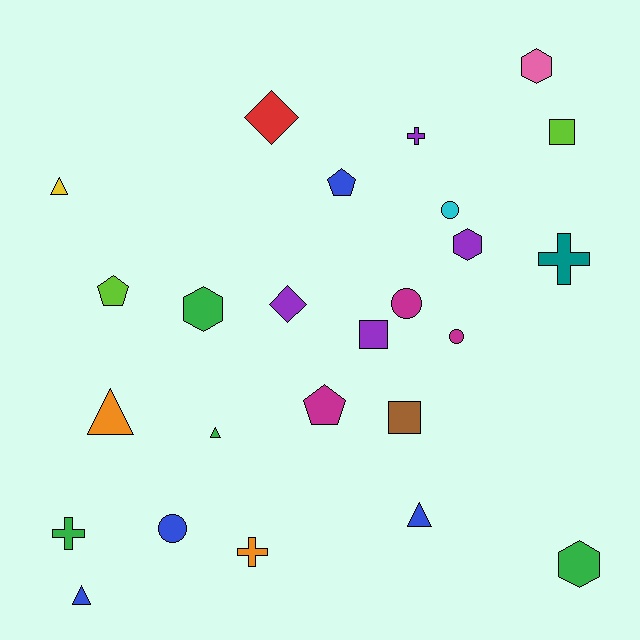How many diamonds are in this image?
There are 2 diamonds.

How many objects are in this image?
There are 25 objects.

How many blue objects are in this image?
There are 4 blue objects.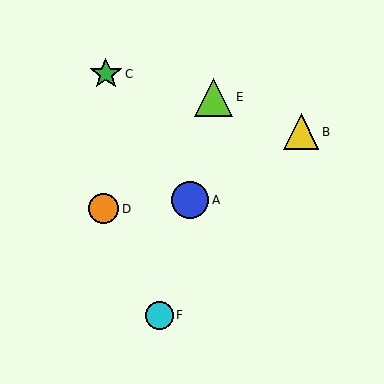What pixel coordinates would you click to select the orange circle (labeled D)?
Click at (104, 209) to select the orange circle D.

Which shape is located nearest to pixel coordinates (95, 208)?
The orange circle (labeled D) at (104, 209) is nearest to that location.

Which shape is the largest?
The lime triangle (labeled E) is the largest.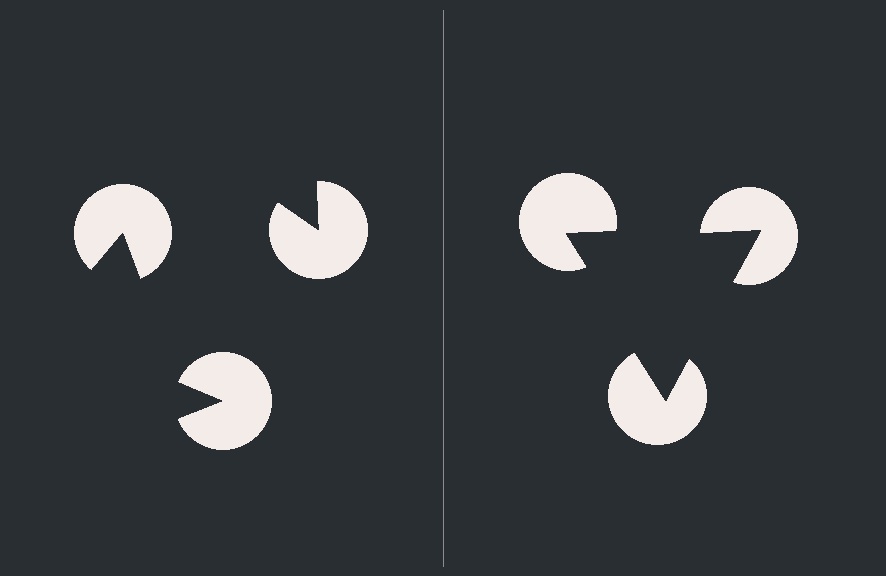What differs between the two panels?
The pac-man discs are positioned identically on both sides; only the wedge orientations differ. On the right they align to a triangle; on the left they are misaligned.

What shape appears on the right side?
An illusory triangle.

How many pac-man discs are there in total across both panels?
6 — 3 on each side.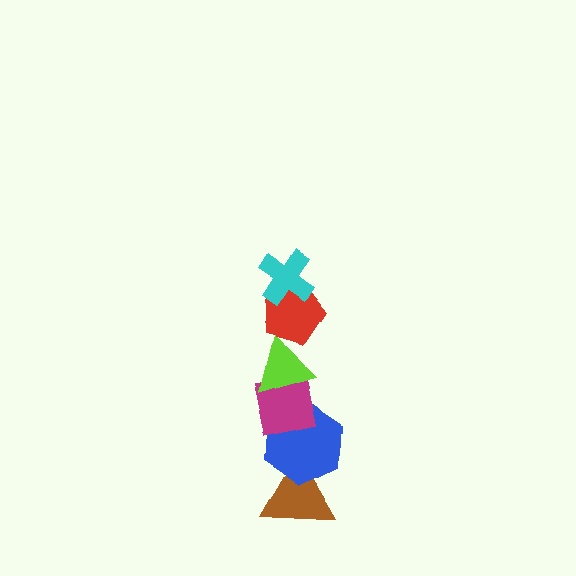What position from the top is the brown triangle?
The brown triangle is 6th from the top.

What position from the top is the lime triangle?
The lime triangle is 3rd from the top.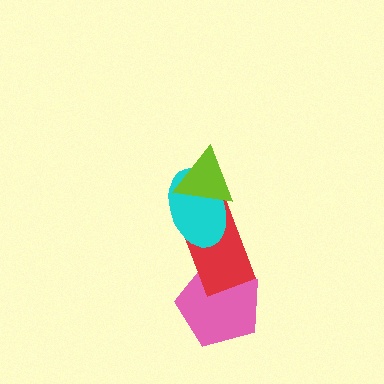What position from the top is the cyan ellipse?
The cyan ellipse is 2nd from the top.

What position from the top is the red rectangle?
The red rectangle is 3rd from the top.